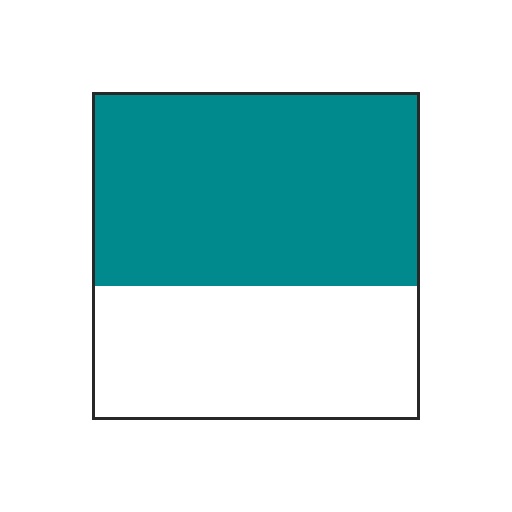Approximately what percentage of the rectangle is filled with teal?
Approximately 60%.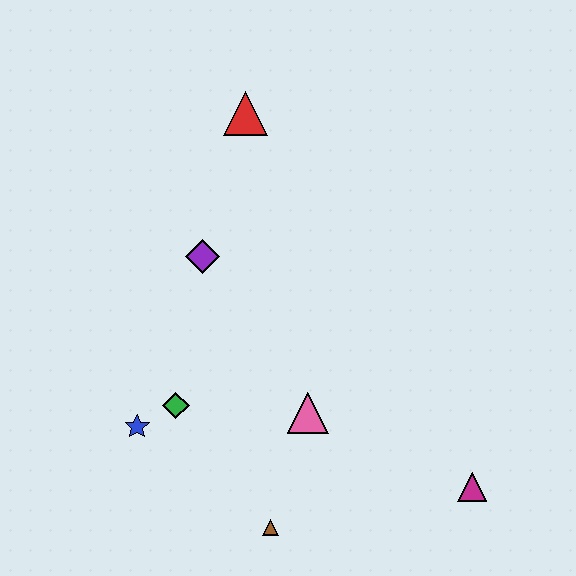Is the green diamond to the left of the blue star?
No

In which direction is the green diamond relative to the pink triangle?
The green diamond is to the left of the pink triangle.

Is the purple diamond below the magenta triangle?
No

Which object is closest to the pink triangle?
The brown triangle is closest to the pink triangle.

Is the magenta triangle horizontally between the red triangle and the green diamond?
No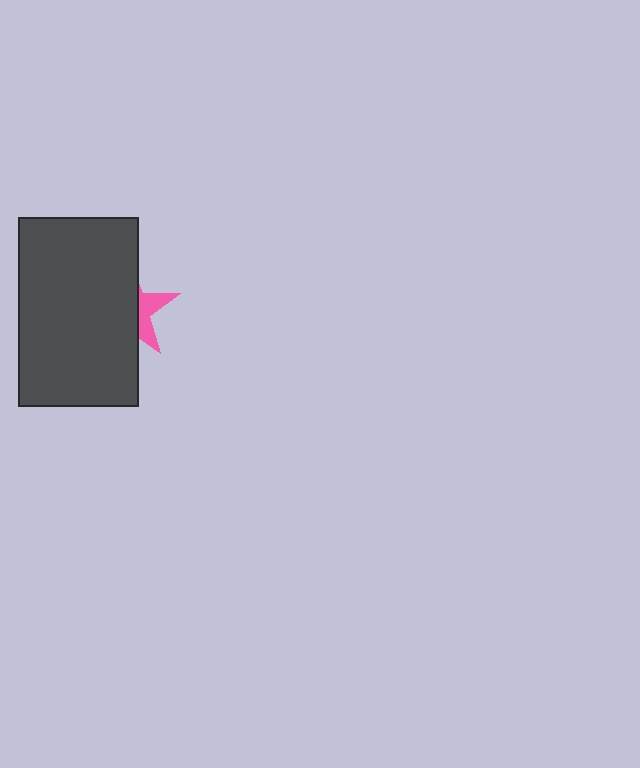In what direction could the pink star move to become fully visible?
The pink star could move right. That would shift it out from behind the dark gray rectangle entirely.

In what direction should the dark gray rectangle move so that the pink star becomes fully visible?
The dark gray rectangle should move left. That is the shortest direction to clear the overlap and leave the pink star fully visible.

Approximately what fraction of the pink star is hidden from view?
Roughly 69% of the pink star is hidden behind the dark gray rectangle.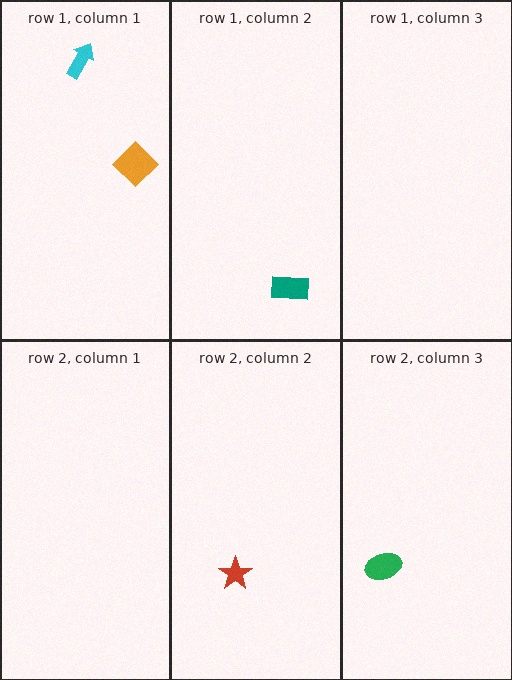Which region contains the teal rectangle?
The row 1, column 2 region.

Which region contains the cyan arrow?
The row 1, column 1 region.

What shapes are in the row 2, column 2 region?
The red star.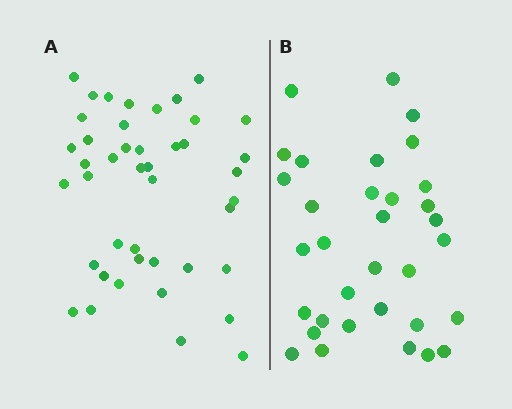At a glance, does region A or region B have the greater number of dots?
Region A (the left region) has more dots.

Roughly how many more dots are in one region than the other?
Region A has roughly 10 or so more dots than region B.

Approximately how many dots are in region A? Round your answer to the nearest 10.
About 40 dots. (The exact count is 43, which rounds to 40.)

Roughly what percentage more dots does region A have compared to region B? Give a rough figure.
About 30% more.